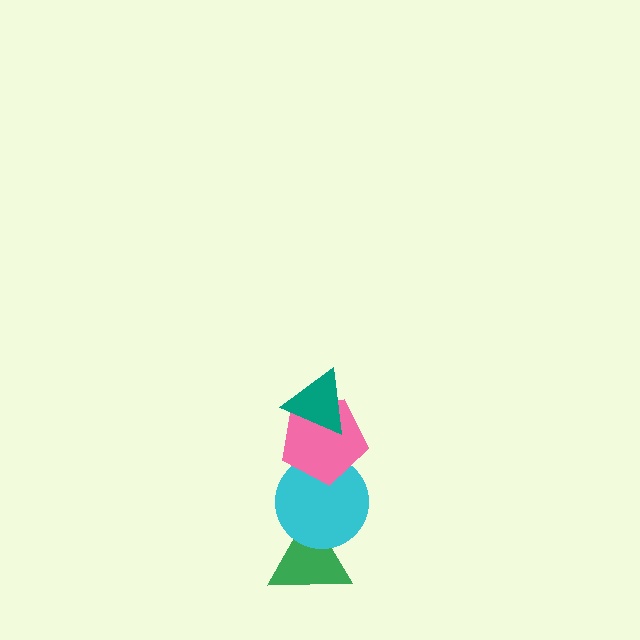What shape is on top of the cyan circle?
The pink pentagon is on top of the cyan circle.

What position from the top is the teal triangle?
The teal triangle is 1st from the top.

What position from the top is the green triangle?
The green triangle is 4th from the top.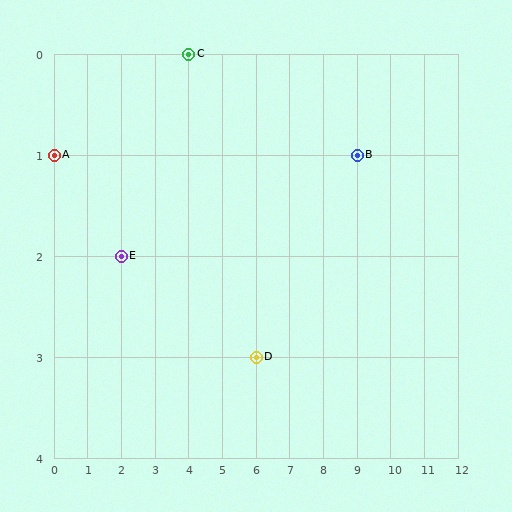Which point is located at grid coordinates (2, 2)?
Point E is at (2, 2).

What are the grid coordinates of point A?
Point A is at grid coordinates (0, 1).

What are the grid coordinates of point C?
Point C is at grid coordinates (4, 0).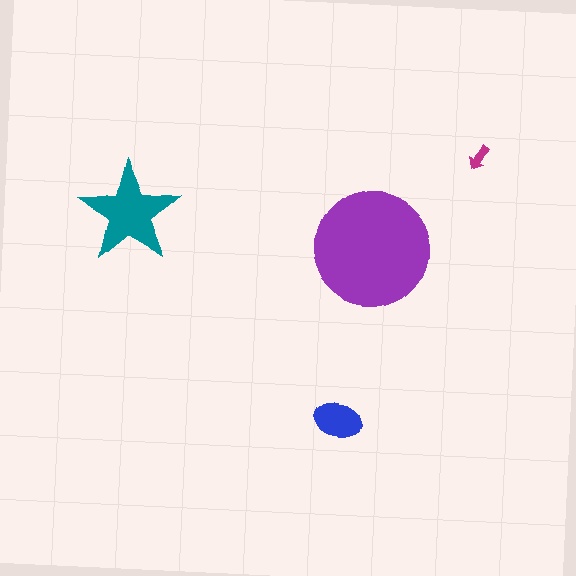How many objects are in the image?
There are 4 objects in the image.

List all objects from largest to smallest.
The purple circle, the teal star, the blue ellipse, the magenta arrow.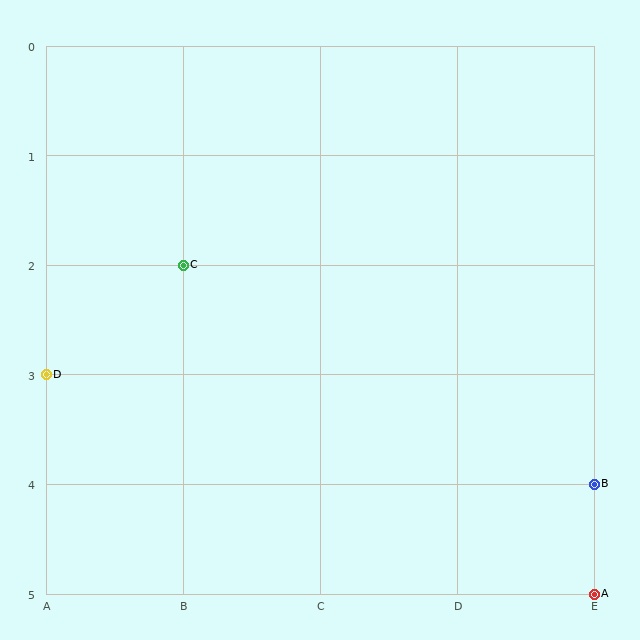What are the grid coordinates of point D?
Point D is at grid coordinates (A, 3).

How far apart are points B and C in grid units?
Points B and C are 3 columns and 2 rows apart (about 3.6 grid units diagonally).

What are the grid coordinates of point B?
Point B is at grid coordinates (E, 4).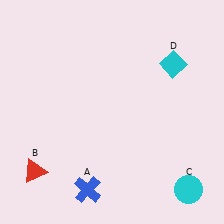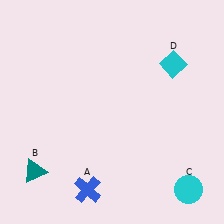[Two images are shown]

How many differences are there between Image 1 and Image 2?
There is 1 difference between the two images.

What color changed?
The triangle (B) changed from red in Image 1 to teal in Image 2.